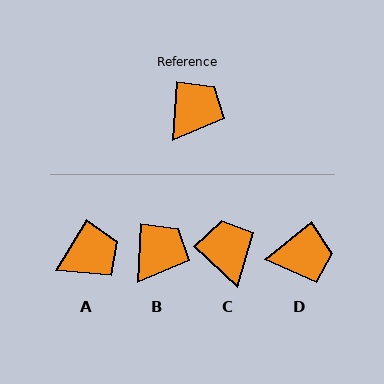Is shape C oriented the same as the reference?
No, it is off by about 51 degrees.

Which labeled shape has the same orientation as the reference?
B.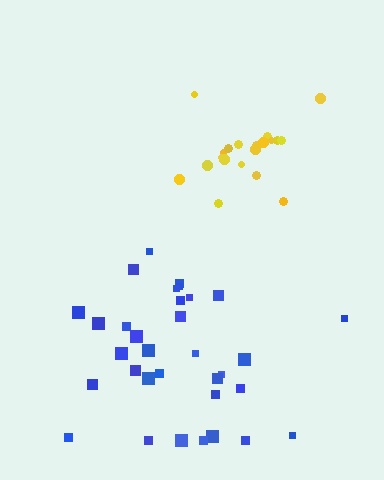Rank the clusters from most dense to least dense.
yellow, blue.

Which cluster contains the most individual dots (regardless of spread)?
Blue (33).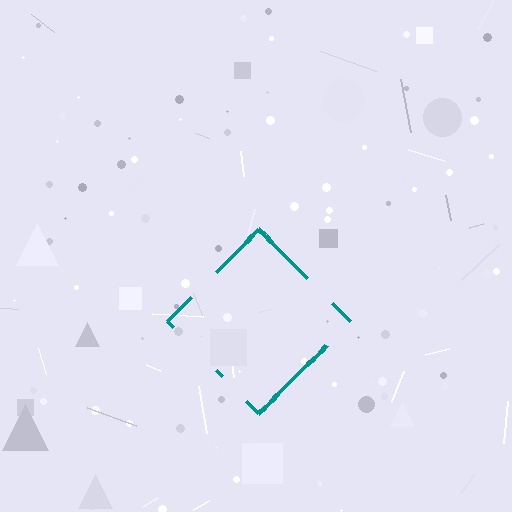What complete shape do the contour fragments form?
The contour fragments form a diamond.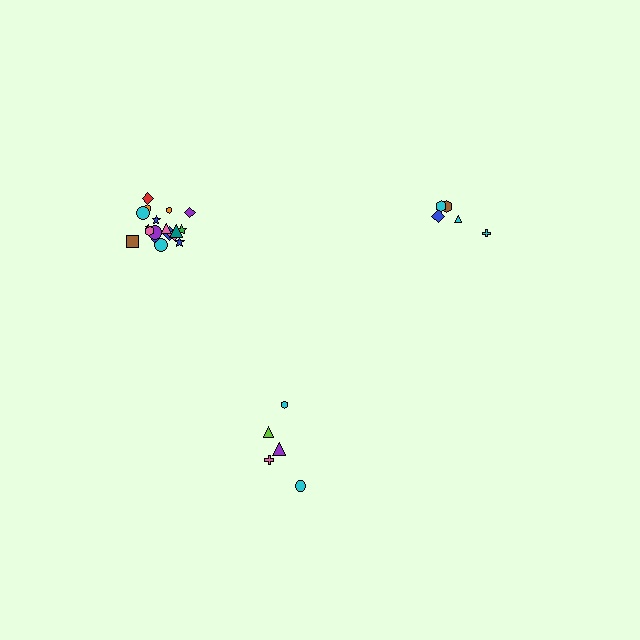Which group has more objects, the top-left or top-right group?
The top-left group.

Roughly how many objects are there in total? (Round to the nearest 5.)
Roughly 30 objects in total.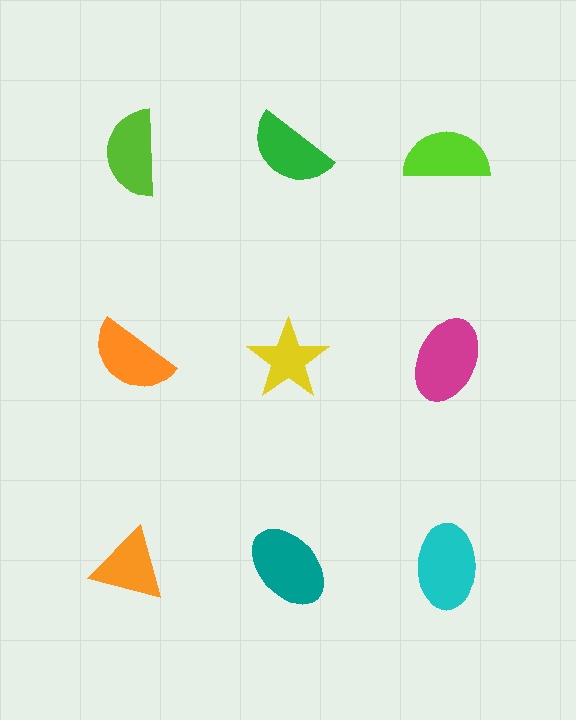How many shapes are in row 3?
3 shapes.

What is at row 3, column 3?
A cyan ellipse.